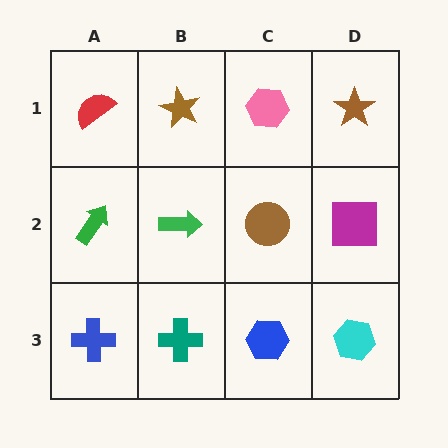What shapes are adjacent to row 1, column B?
A green arrow (row 2, column B), a red semicircle (row 1, column A), a pink hexagon (row 1, column C).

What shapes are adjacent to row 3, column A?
A green arrow (row 2, column A), a teal cross (row 3, column B).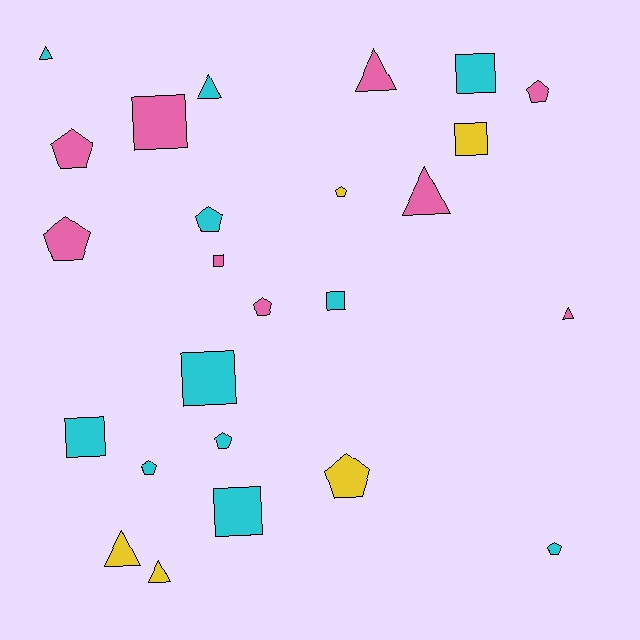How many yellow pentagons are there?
There are 2 yellow pentagons.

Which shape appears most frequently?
Pentagon, with 10 objects.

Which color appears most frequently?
Cyan, with 11 objects.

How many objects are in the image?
There are 25 objects.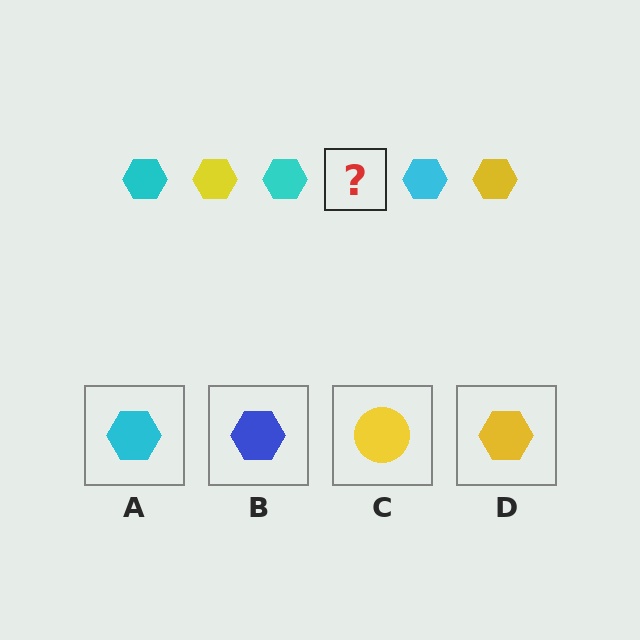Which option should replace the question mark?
Option D.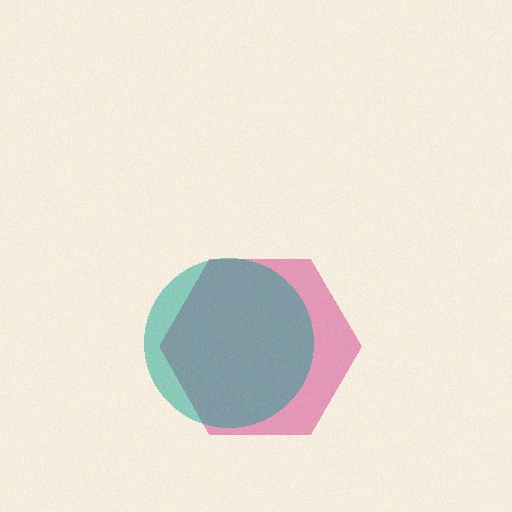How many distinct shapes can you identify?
There are 2 distinct shapes: a magenta hexagon, a teal circle.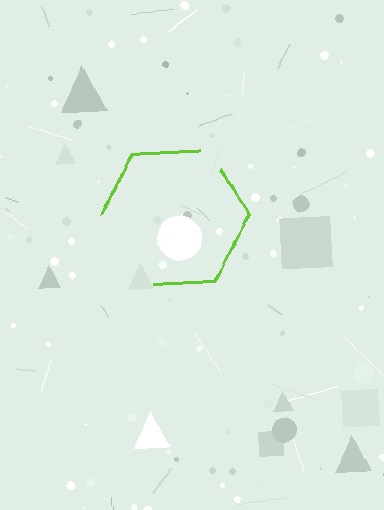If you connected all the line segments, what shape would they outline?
They would outline a hexagon.